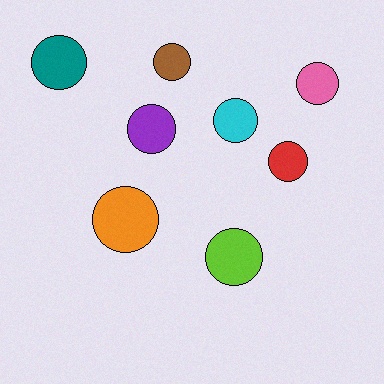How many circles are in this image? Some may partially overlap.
There are 8 circles.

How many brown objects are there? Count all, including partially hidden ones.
There is 1 brown object.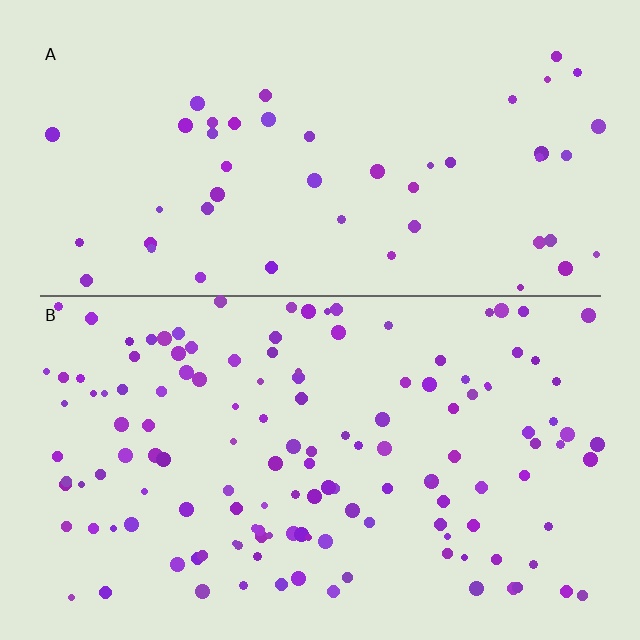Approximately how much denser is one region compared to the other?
Approximately 2.8× — region B over region A.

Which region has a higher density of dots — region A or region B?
B (the bottom).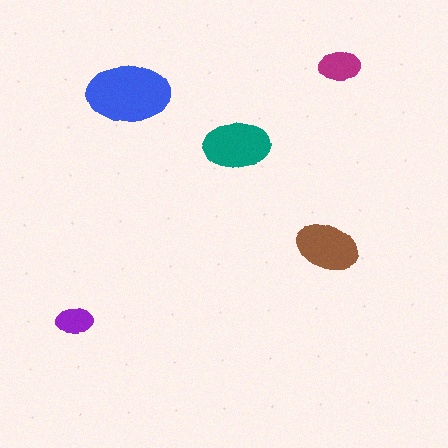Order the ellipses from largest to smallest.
the blue one, the teal one, the brown one, the magenta one, the purple one.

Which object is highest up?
The magenta ellipse is topmost.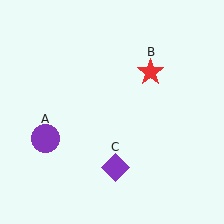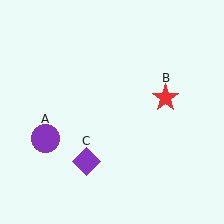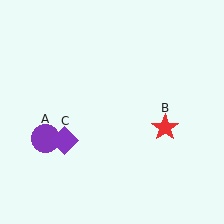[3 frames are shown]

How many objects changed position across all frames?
2 objects changed position: red star (object B), purple diamond (object C).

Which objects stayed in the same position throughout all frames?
Purple circle (object A) remained stationary.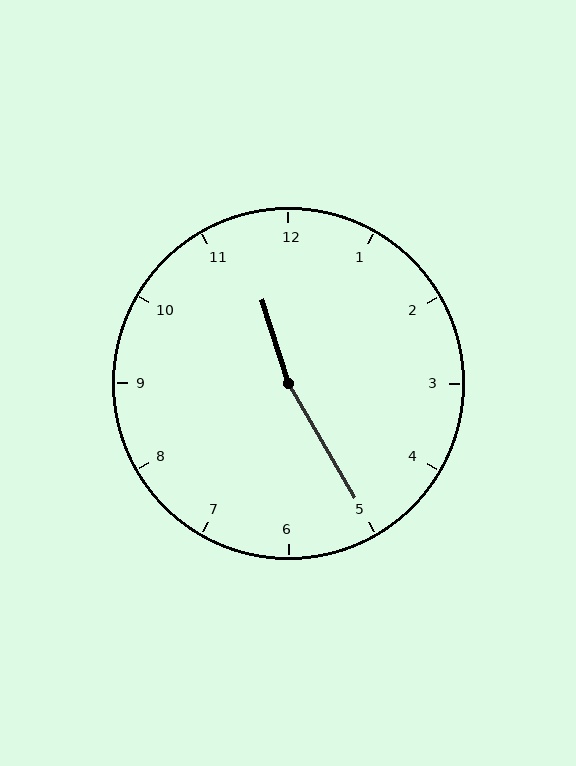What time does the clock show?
11:25.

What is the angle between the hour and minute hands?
Approximately 168 degrees.